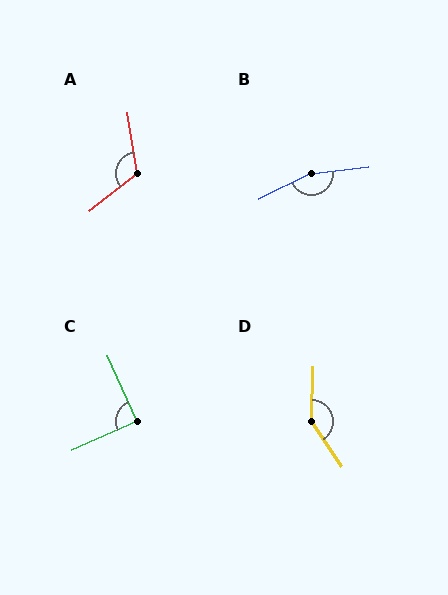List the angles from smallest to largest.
C (90°), A (119°), D (144°), B (161°).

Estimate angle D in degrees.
Approximately 144 degrees.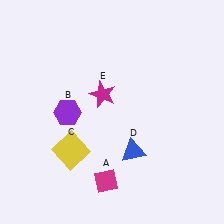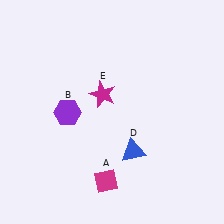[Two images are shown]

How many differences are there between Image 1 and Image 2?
There is 1 difference between the two images.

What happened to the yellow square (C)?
The yellow square (C) was removed in Image 2. It was in the bottom-left area of Image 1.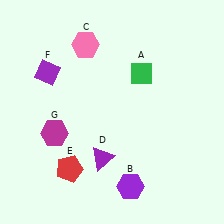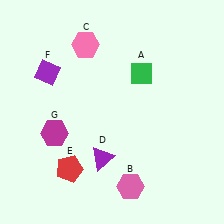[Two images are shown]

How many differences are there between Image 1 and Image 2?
There is 1 difference between the two images.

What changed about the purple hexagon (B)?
In Image 1, B is purple. In Image 2, it changed to pink.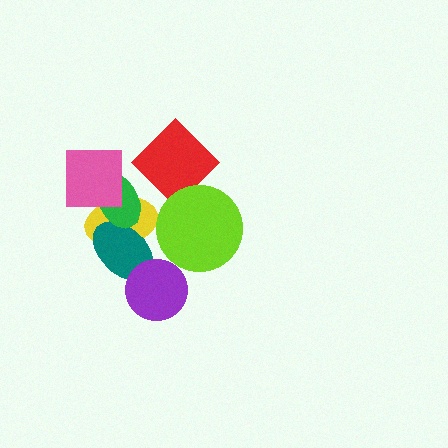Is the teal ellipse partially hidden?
Yes, it is partially covered by another shape.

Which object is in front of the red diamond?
The lime circle is in front of the red diamond.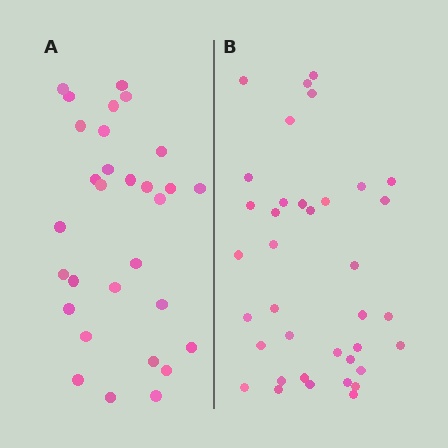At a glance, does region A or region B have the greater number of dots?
Region B (the right region) has more dots.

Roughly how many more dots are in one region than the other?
Region B has roughly 8 or so more dots than region A.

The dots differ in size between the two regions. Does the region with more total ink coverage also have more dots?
No. Region A has more total ink coverage because its dots are larger, but region B actually contains more individual dots. Total area can be misleading — the number of items is what matters here.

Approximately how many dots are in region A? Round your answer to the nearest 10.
About 30 dots.